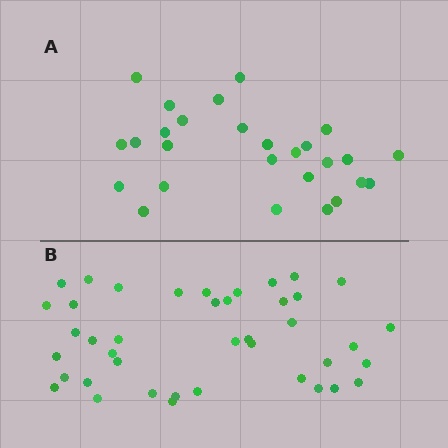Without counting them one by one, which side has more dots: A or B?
Region B (the bottom region) has more dots.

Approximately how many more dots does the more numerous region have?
Region B has approximately 15 more dots than region A.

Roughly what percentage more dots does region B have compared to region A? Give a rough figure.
About 50% more.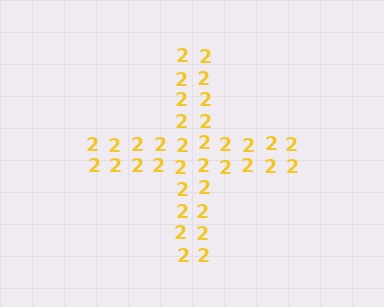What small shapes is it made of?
It is made of small digit 2's.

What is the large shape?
The large shape is a cross.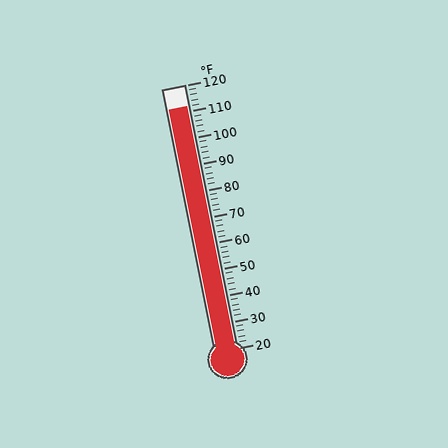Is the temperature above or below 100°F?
The temperature is above 100°F.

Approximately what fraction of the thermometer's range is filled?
The thermometer is filled to approximately 90% of its range.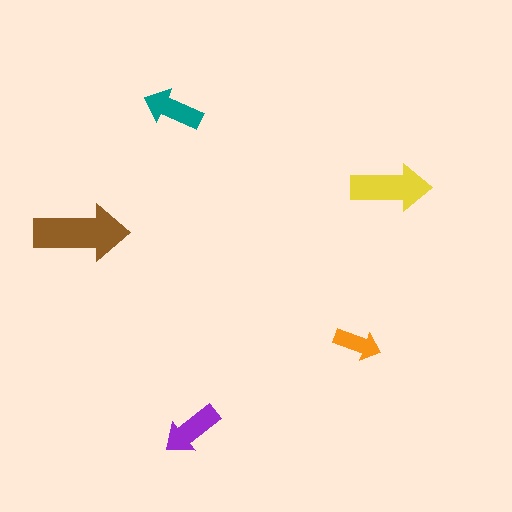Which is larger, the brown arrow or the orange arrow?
The brown one.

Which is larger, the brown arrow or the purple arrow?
The brown one.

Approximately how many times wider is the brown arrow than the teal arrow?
About 1.5 times wider.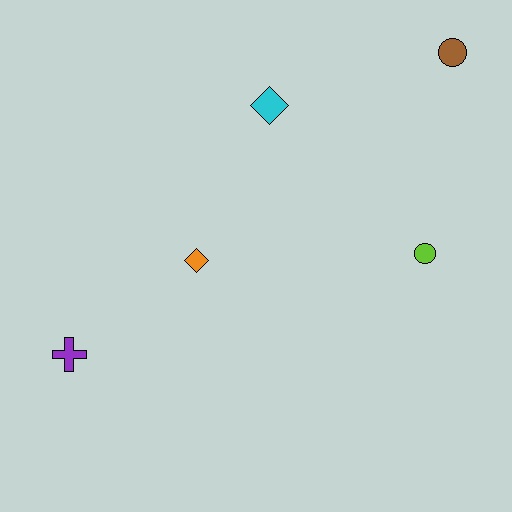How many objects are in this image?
There are 5 objects.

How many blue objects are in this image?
There are no blue objects.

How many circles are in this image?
There are 2 circles.